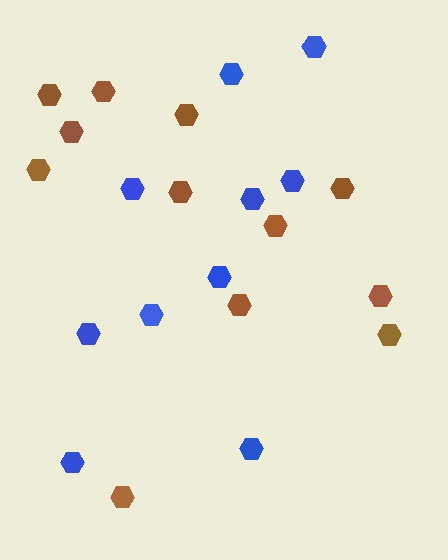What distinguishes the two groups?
There are 2 groups: one group of brown hexagons (12) and one group of blue hexagons (10).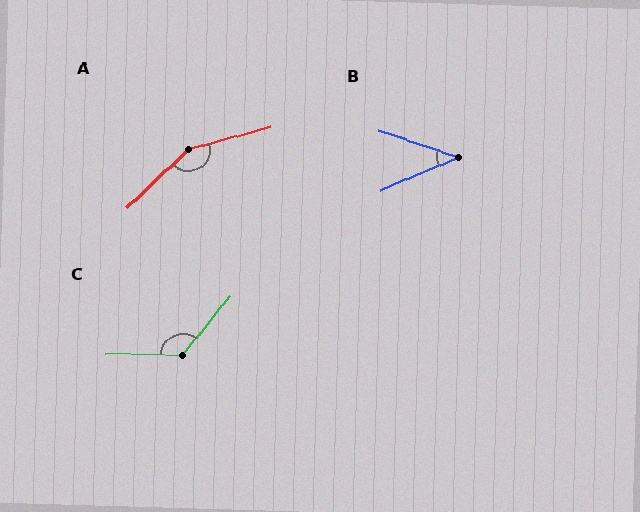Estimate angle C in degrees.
Approximately 129 degrees.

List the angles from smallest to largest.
B (42°), C (129°), A (152°).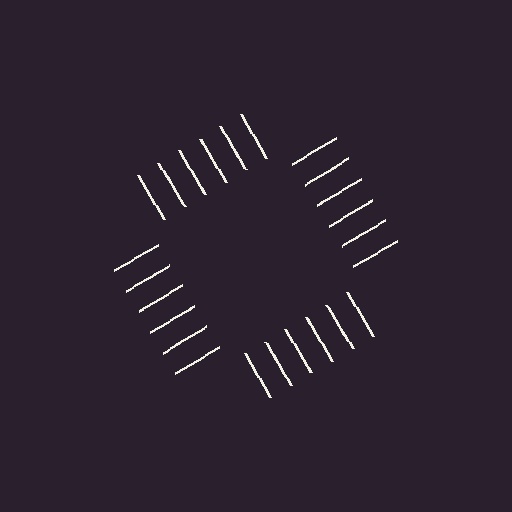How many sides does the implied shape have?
4 sides — the line-ends trace a square.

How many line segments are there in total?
24 — 6 along each of the 4 edges.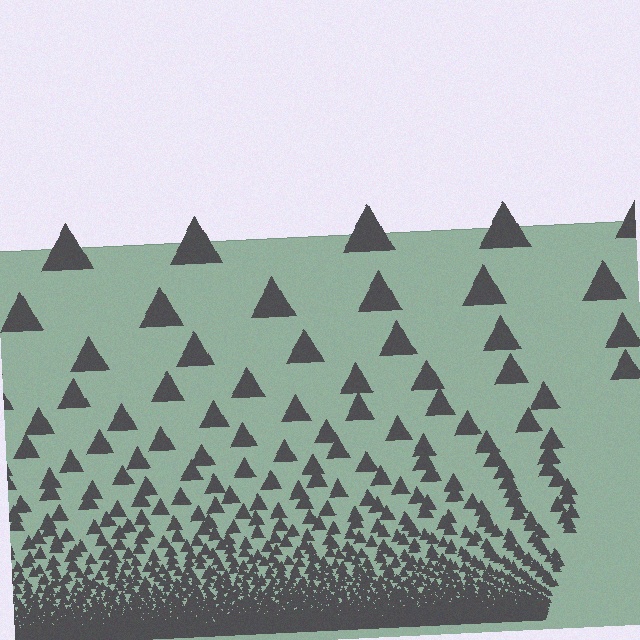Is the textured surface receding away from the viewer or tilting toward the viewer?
The surface appears to tilt toward the viewer. Texture elements get larger and sparser toward the top.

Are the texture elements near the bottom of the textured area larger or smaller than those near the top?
Smaller. The gradient is inverted — elements near the bottom are smaller and denser.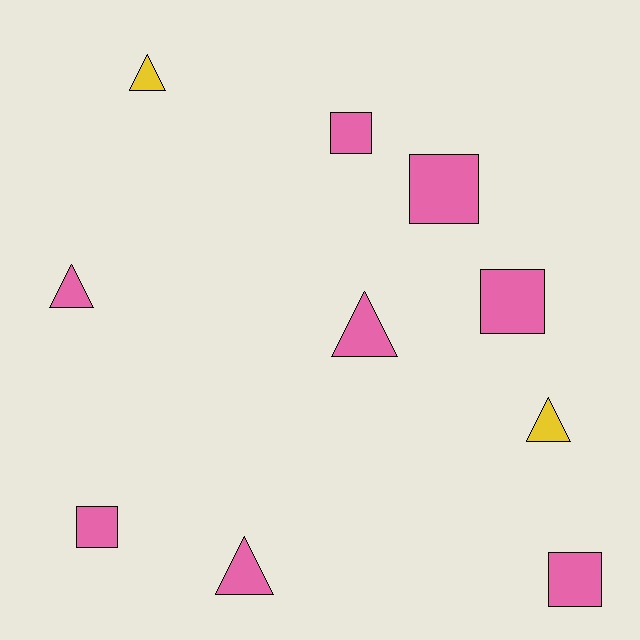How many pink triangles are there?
There are 3 pink triangles.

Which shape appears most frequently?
Square, with 5 objects.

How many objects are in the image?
There are 10 objects.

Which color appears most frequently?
Pink, with 8 objects.